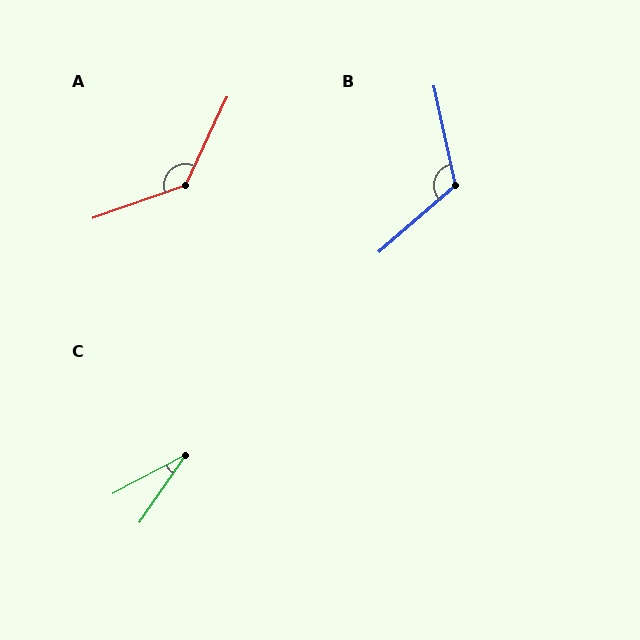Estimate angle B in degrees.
Approximately 119 degrees.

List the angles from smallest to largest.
C (27°), B (119°), A (134°).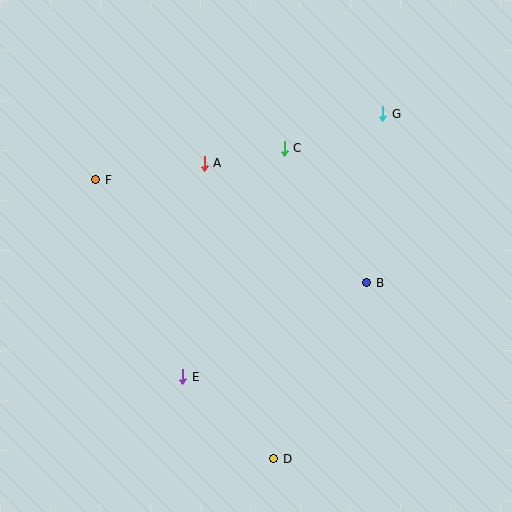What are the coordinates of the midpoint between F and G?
The midpoint between F and G is at (239, 147).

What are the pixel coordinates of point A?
Point A is at (204, 163).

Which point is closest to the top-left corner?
Point F is closest to the top-left corner.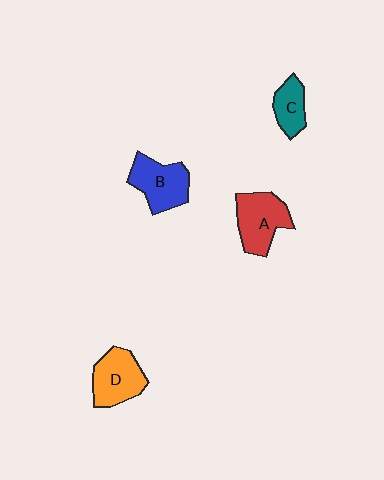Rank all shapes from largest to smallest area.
From largest to smallest: A (red), B (blue), D (orange), C (teal).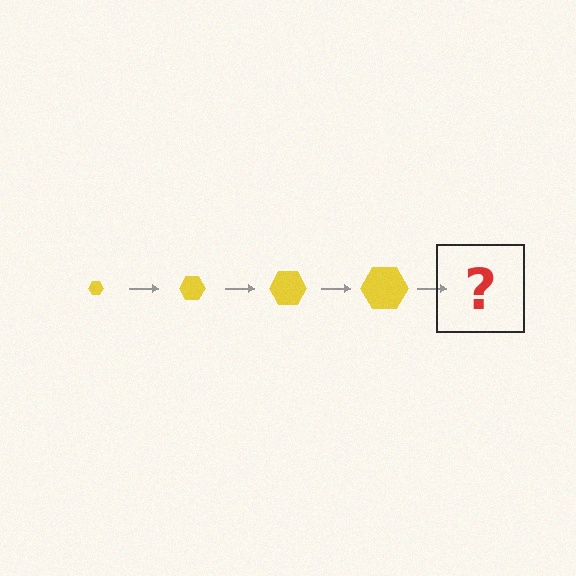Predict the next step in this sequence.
The next step is a yellow hexagon, larger than the previous one.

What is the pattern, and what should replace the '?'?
The pattern is that the hexagon gets progressively larger each step. The '?' should be a yellow hexagon, larger than the previous one.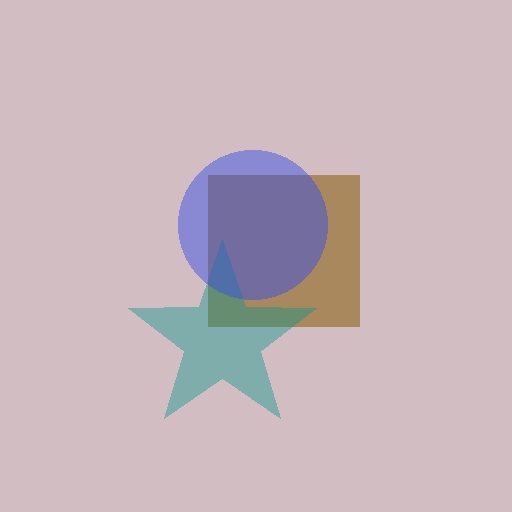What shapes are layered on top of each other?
The layered shapes are: a brown square, a teal star, a blue circle.